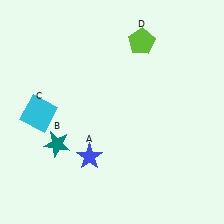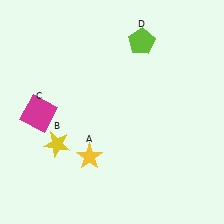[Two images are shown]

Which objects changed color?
A changed from blue to yellow. B changed from teal to yellow. C changed from cyan to magenta.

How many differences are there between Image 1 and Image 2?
There are 3 differences between the two images.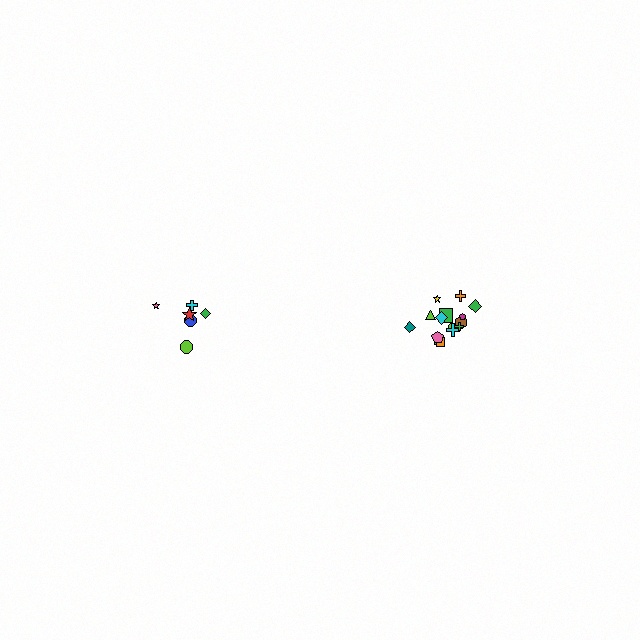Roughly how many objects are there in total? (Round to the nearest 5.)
Roughly 20 objects in total.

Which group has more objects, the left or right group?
The right group.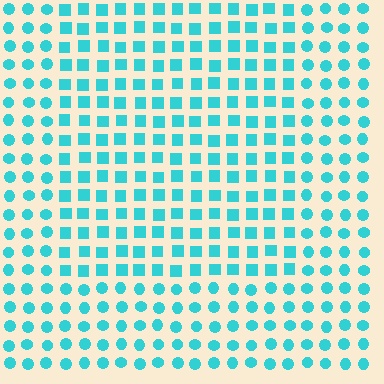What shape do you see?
I see a rectangle.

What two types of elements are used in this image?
The image uses squares inside the rectangle region and circles outside it.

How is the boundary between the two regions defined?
The boundary is defined by a change in element shape: squares inside vs. circles outside. All elements share the same color and spacing.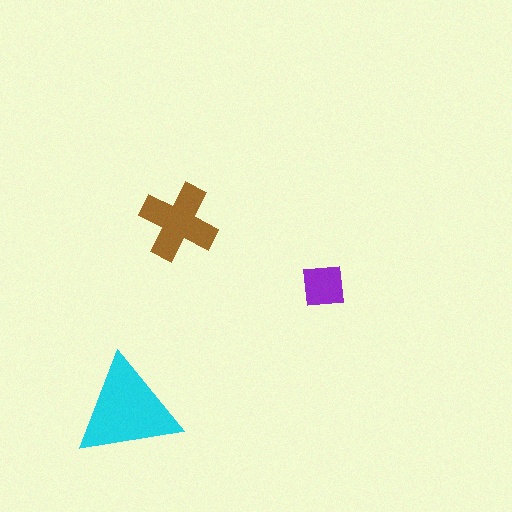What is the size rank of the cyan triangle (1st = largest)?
1st.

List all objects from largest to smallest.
The cyan triangle, the brown cross, the purple square.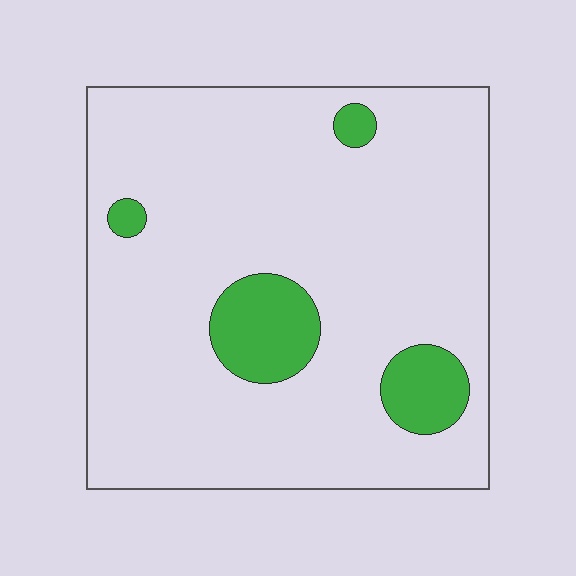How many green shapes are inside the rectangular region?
4.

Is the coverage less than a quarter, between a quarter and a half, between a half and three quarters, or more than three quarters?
Less than a quarter.